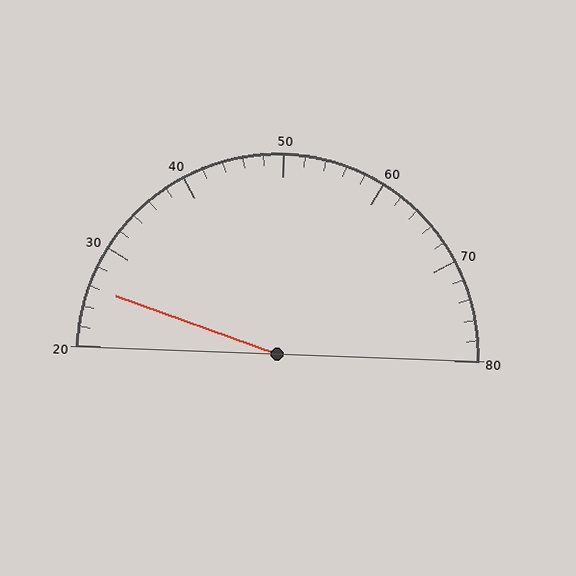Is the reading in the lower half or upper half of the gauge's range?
The reading is in the lower half of the range (20 to 80).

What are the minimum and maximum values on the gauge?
The gauge ranges from 20 to 80.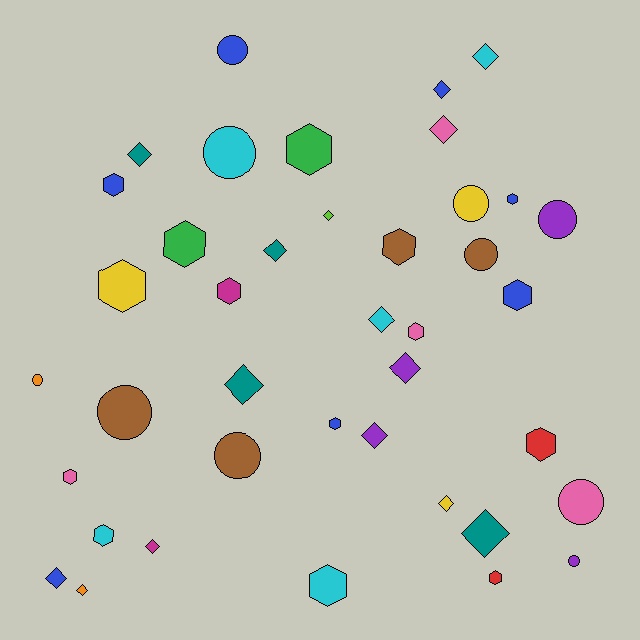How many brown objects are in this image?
There are 4 brown objects.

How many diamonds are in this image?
There are 15 diamonds.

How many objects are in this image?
There are 40 objects.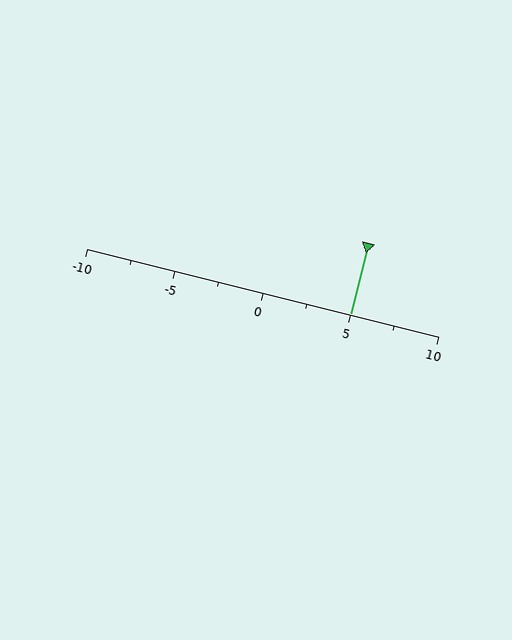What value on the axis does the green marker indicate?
The marker indicates approximately 5.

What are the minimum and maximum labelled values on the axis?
The axis runs from -10 to 10.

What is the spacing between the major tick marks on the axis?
The major ticks are spaced 5 apart.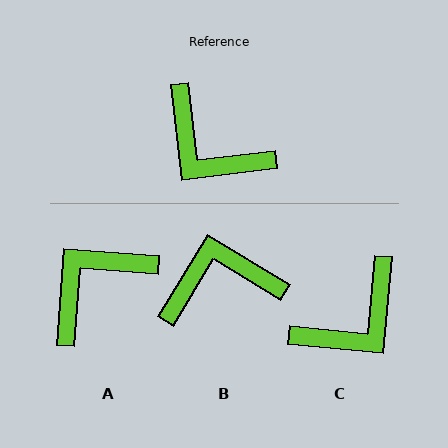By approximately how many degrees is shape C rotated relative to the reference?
Approximately 78 degrees counter-clockwise.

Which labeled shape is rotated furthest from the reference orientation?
B, about 128 degrees away.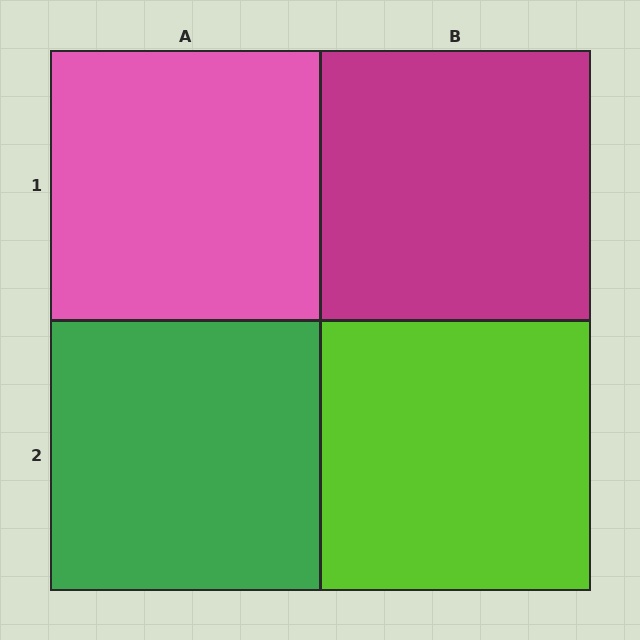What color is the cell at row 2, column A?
Green.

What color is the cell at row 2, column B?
Lime.